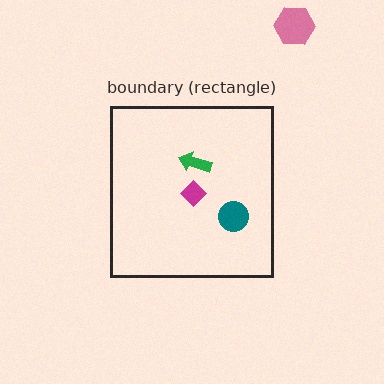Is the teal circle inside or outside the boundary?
Inside.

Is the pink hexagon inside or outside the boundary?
Outside.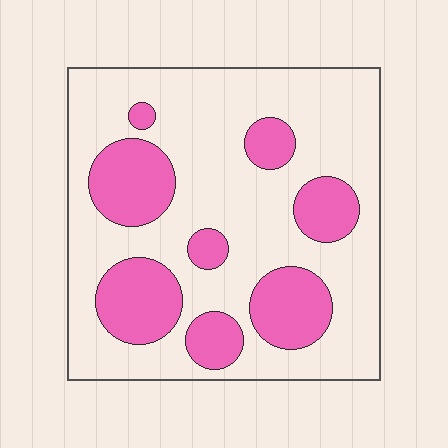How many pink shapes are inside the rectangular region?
8.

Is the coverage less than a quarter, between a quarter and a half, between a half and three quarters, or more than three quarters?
Between a quarter and a half.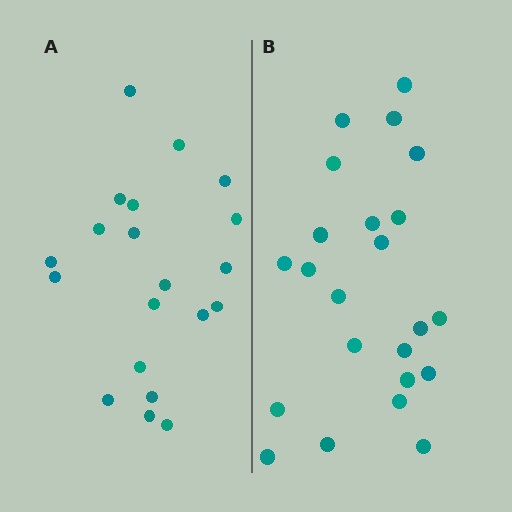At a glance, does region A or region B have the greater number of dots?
Region B (the right region) has more dots.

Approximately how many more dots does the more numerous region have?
Region B has just a few more — roughly 2 or 3 more dots than region A.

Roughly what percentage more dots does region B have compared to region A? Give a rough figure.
About 15% more.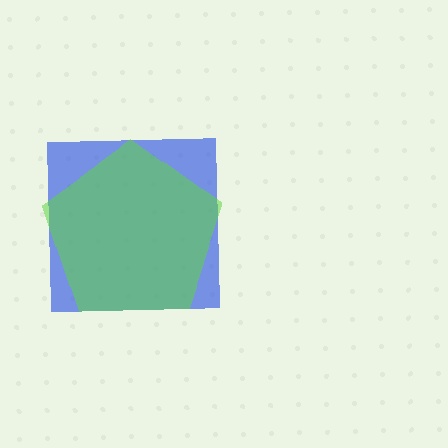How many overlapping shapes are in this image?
There are 2 overlapping shapes in the image.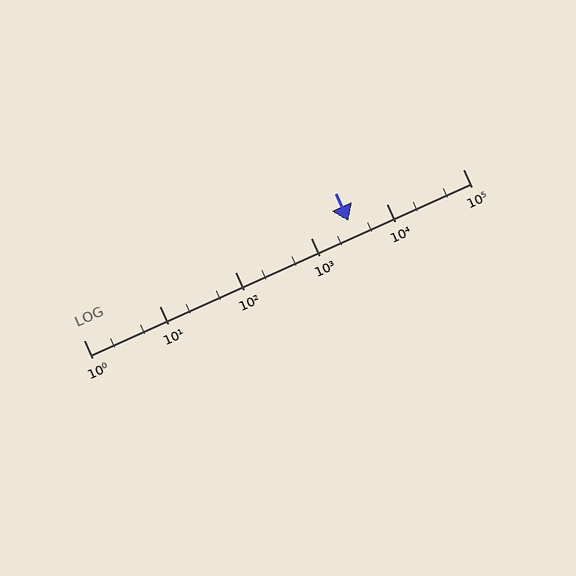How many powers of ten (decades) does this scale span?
The scale spans 5 decades, from 1 to 100000.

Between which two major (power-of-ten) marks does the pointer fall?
The pointer is between 1000 and 10000.